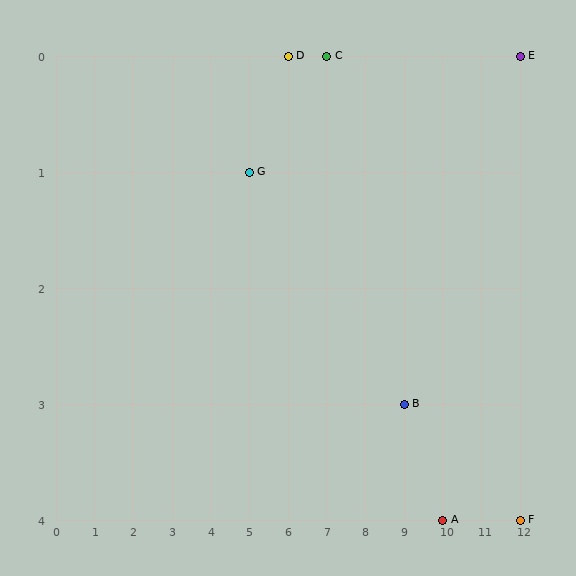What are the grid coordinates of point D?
Point D is at grid coordinates (6, 0).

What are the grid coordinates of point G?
Point G is at grid coordinates (5, 1).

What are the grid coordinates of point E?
Point E is at grid coordinates (12, 0).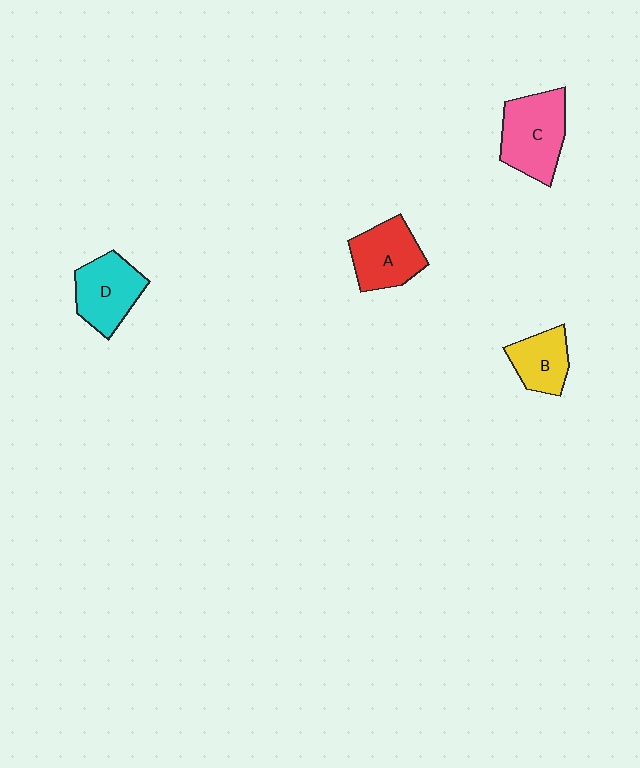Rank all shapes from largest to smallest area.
From largest to smallest: C (pink), D (cyan), A (red), B (yellow).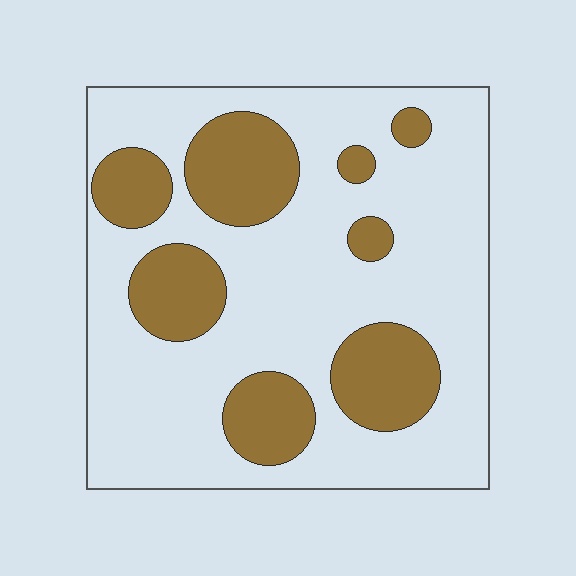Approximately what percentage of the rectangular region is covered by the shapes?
Approximately 25%.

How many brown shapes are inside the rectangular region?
8.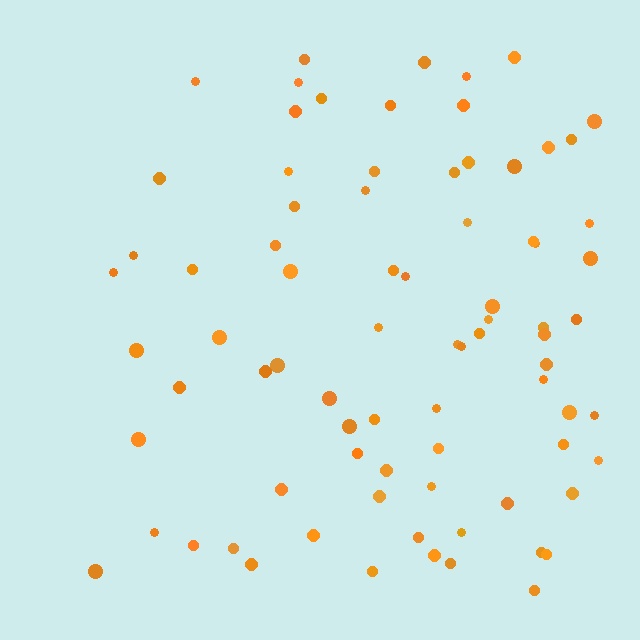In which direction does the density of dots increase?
From left to right, with the right side densest.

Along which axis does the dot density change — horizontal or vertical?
Horizontal.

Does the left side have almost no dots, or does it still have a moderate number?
Still a moderate number, just noticeably fewer than the right.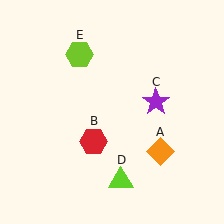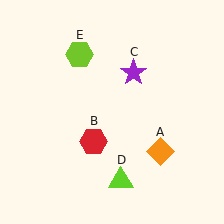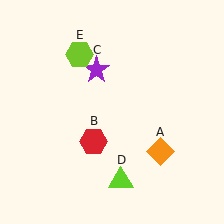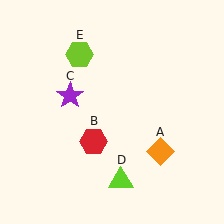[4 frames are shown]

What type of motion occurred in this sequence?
The purple star (object C) rotated counterclockwise around the center of the scene.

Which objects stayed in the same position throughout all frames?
Orange diamond (object A) and red hexagon (object B) and lime triangle (object D) and lime hexagon (object E) remained stationary.